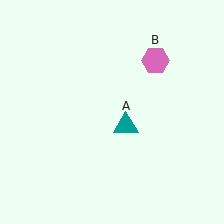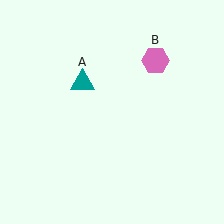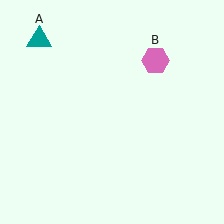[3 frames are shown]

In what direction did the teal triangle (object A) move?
The teal triangle (object A) moved up and to the left.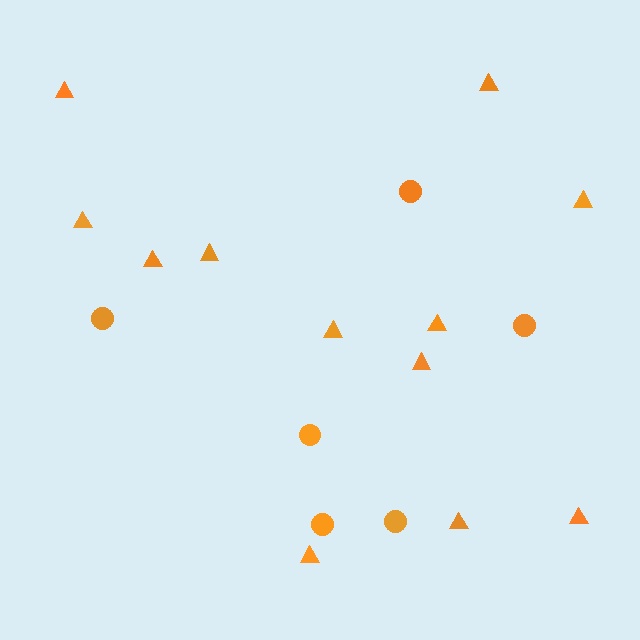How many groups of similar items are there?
There are 2 groups: one group of triangles (12) and one group of circles (6).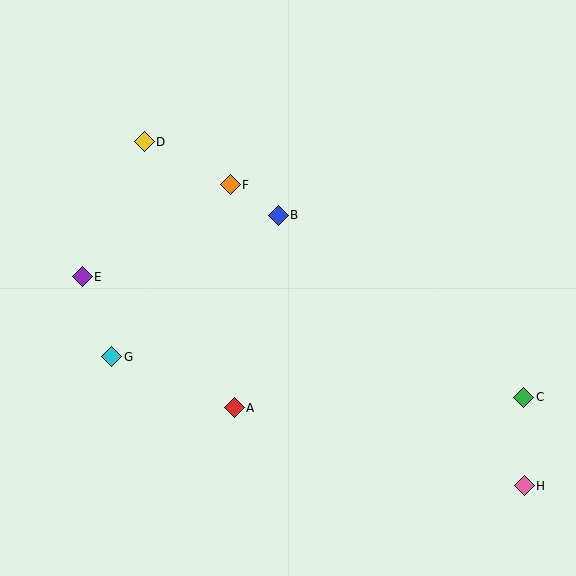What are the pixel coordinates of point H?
Point H is at (524, 486).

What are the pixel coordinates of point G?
Point G is at (112, 357).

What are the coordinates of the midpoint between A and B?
The midpoint between A and B is at (256, 312).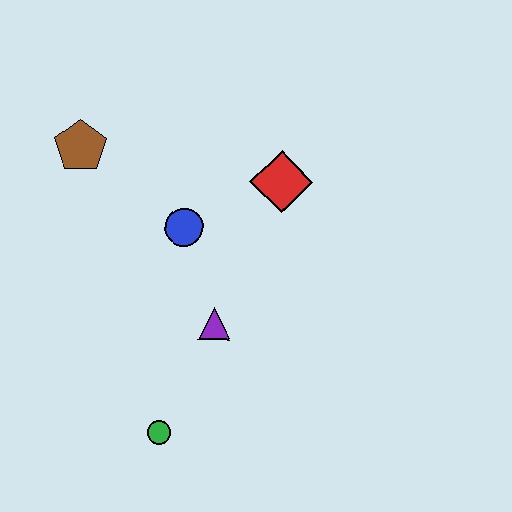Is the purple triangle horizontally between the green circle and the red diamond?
Yes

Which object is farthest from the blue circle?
The green circle is farthest from the blue circle.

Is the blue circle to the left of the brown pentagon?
No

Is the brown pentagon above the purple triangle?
Yes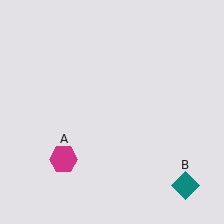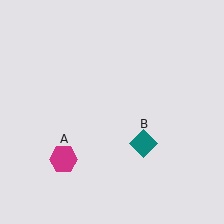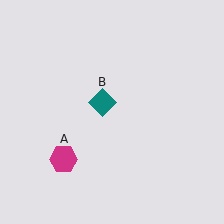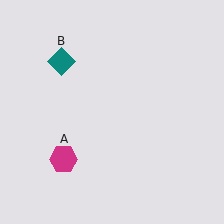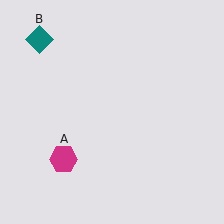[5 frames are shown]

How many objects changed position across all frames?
1 object changed position: teal diamond (object B).